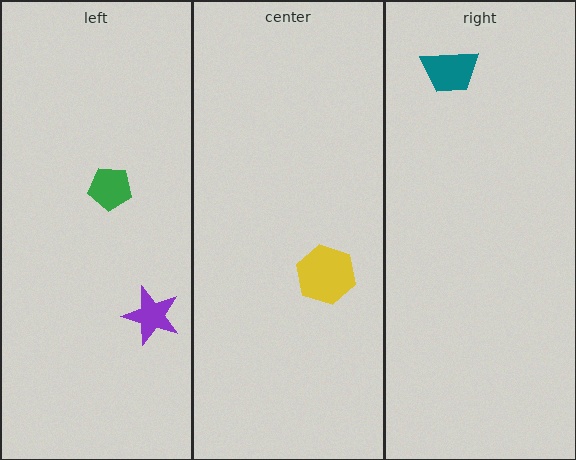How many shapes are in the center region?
1.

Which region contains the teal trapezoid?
The right region.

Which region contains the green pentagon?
The left region.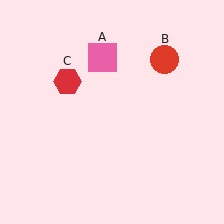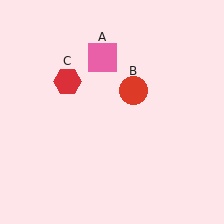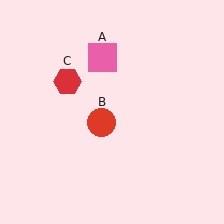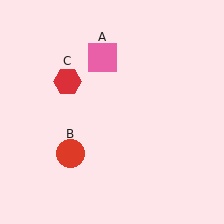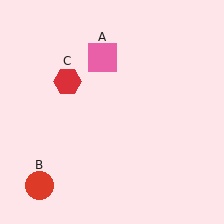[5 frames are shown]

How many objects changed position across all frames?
1 object changed position: red circle (object B).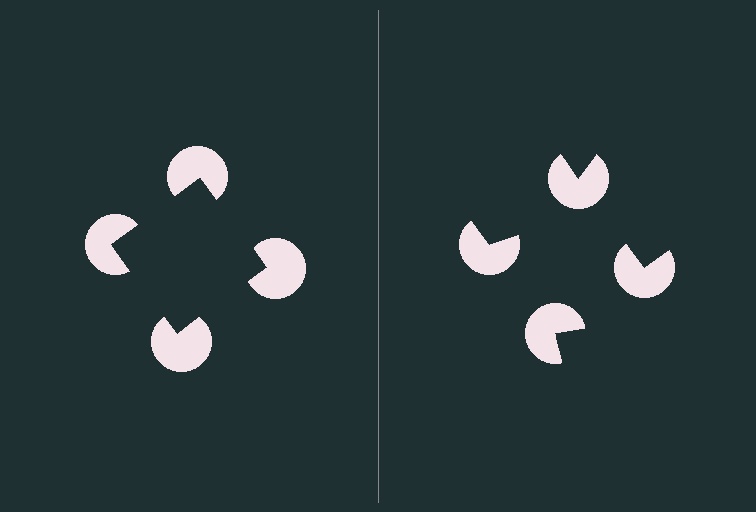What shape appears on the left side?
An illusory square.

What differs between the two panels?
The pac-man discs are positioned identically on both sides; only the wedge orientations differ. On the left they align to a square; on the right they are misaligned.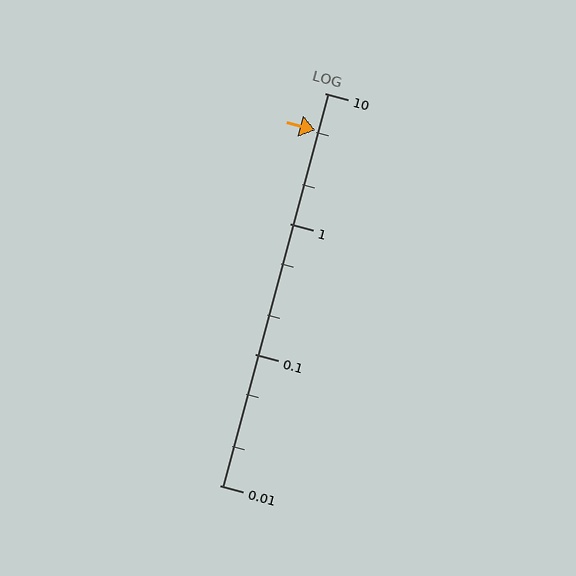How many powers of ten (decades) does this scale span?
The scale spans 3 decades, from 0.01 to 10.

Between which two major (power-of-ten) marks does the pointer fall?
The pointer is between 1 and 10.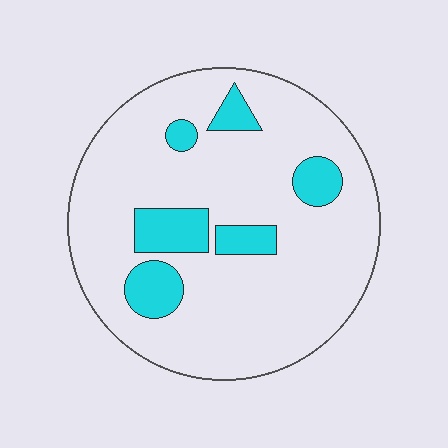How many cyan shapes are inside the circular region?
6.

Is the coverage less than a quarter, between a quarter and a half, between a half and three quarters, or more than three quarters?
Less than a quarter.